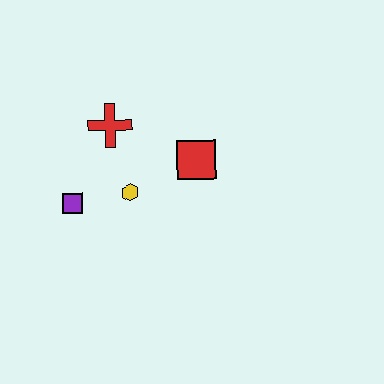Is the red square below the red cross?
Yes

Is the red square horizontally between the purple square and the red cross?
No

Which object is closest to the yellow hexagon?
The purple square is closest to the yellow hexagon.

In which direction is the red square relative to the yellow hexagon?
The red square is to the right of the yellow hexagon.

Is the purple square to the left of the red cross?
Yes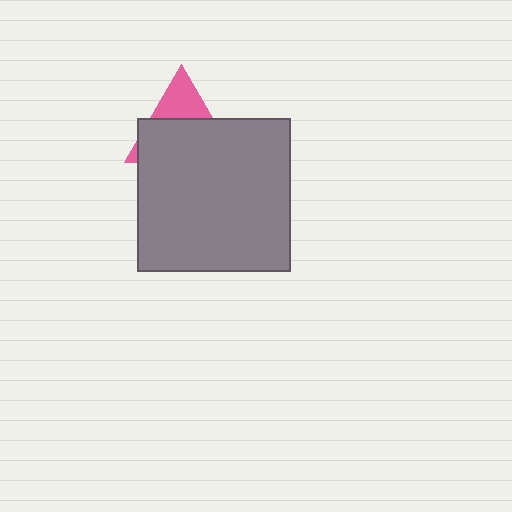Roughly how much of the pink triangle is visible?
A small part of it is visible (roughly 32%).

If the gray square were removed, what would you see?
You would see the complete pink triangle.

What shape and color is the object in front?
The object in front is a gray square.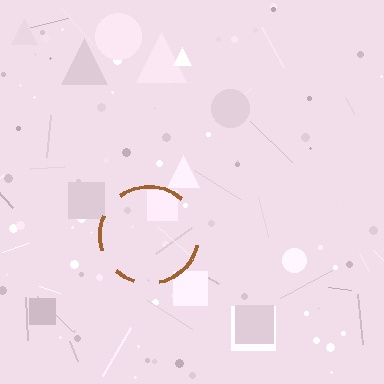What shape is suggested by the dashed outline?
The dashed outline suggests a circle.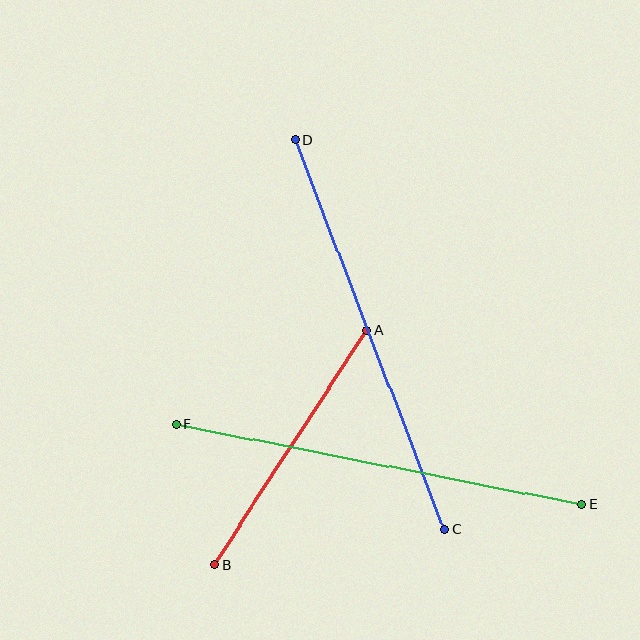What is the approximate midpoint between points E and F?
The midpoint is at approximately (379, 464) pixels.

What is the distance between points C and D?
The distance is approximately 417 pixels.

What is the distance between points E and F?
The distance is approximately 414 pixels.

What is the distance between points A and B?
The distance is approximately 280 pixels.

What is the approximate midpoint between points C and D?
The midpoint is at approximately (370, 335) pixels.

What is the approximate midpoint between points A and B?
The midpoint is at approximately (290, 447) pixels.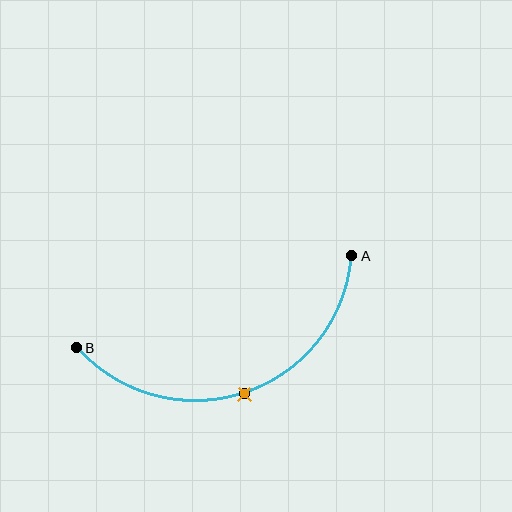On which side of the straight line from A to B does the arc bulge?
The arc bulges below the straight line connecting A and B.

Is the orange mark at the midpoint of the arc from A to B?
Yes. The orange mark lies on the arc at equal arc-length from both A and B — it is the arc midpoint.